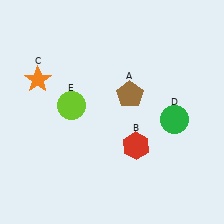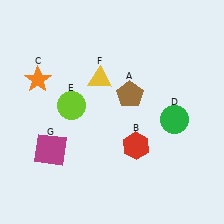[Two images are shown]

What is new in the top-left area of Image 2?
A yellow triangle (F) was added in the top-left area of Image 2.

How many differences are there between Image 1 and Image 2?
There are 2 differences between the two images.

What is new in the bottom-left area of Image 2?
A magenta square (G) was added in the bottom-left area of Image 2.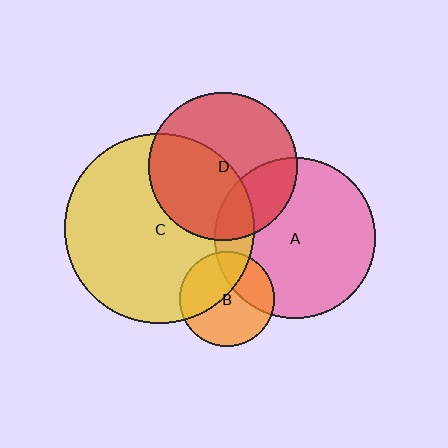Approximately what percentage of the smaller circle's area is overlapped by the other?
Approximately 40%.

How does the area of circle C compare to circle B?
Approximately 4.0 times.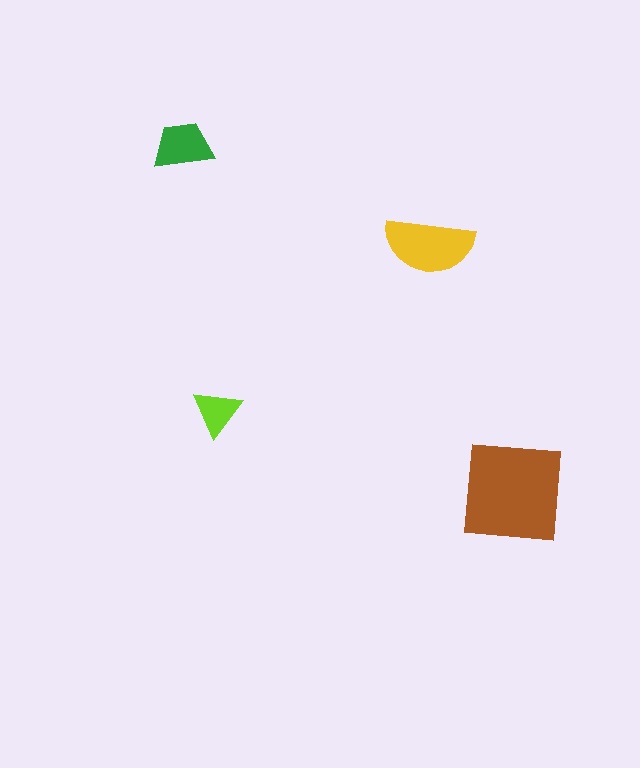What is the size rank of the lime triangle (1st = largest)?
4th.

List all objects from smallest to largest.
The lime triangle, the green trapezoid, the yellow semicircle, the brown square.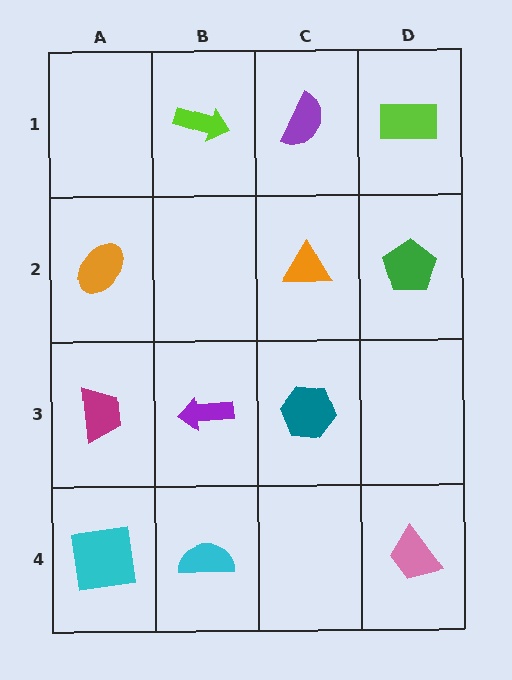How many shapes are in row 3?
3 shapes.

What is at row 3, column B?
A purple arrow.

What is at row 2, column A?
An orange ellipse.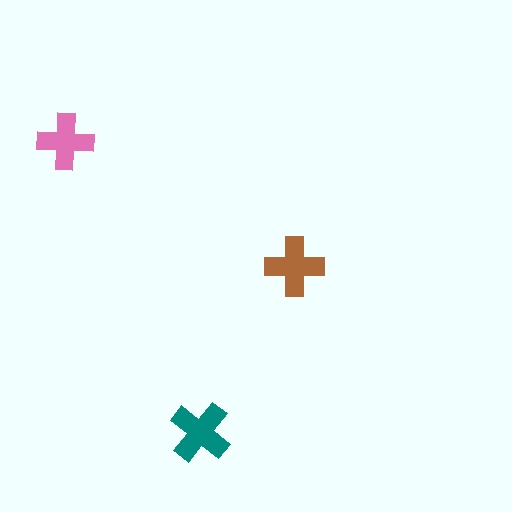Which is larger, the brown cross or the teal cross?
The teal one.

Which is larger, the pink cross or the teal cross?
The teal one.